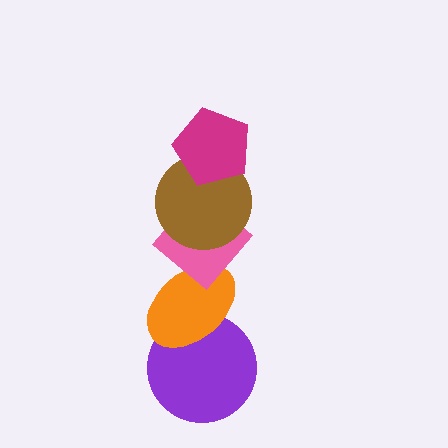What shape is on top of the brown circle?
The magenta pentagon is on top of the brown circle.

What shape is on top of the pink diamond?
The brown circle is on top of the pink diamond.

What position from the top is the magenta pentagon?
The magenta pentagon is 1st from the top.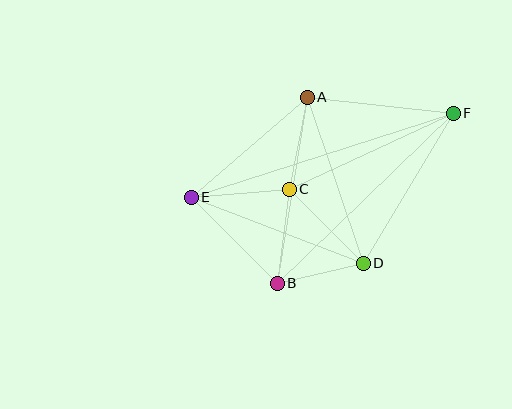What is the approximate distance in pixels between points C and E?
The distance between C and E is approximately 99 pixels.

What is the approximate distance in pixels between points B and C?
The distance between B and C is approximately 95 pixels.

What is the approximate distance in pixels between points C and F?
The distance between C and F is approximately 180 pixels.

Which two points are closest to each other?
Points B and D are closest to each other.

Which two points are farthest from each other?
Points E and F are farthest from each other.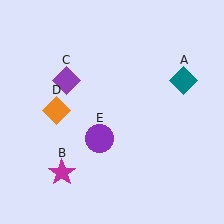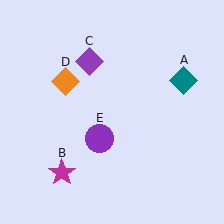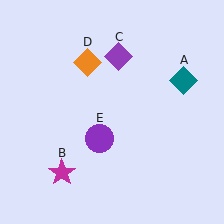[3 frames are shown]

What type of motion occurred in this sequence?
The purple diamond (object C), orange diamond (object D) rotated clockwise around the center of the scene.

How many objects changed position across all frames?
2 objects changed position: purple diamond (object C), orange diamond (object D).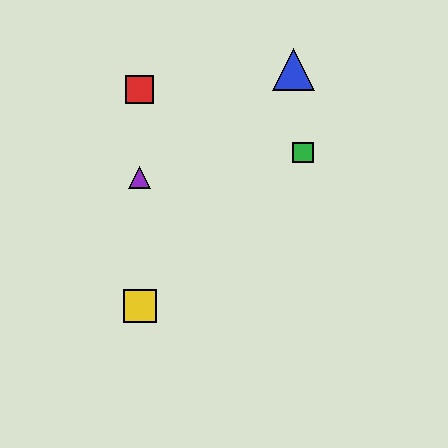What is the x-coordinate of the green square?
The green square is at x≈303.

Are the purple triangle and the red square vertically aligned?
Yes, both are at x≈140.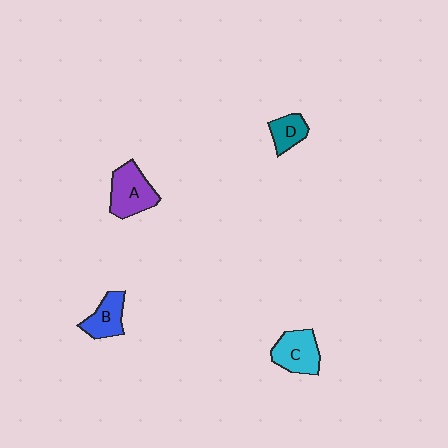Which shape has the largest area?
Shape A (purple).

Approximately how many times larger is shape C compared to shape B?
Approximately 1.2 times.